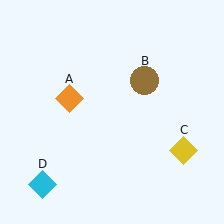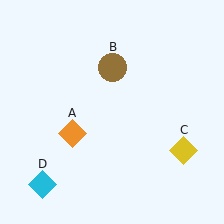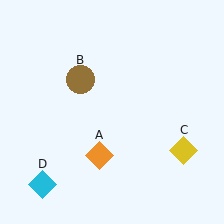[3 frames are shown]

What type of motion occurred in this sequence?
The orange diamond (object A), brown circle (object B) rotated counterclockwise around the center of the scene.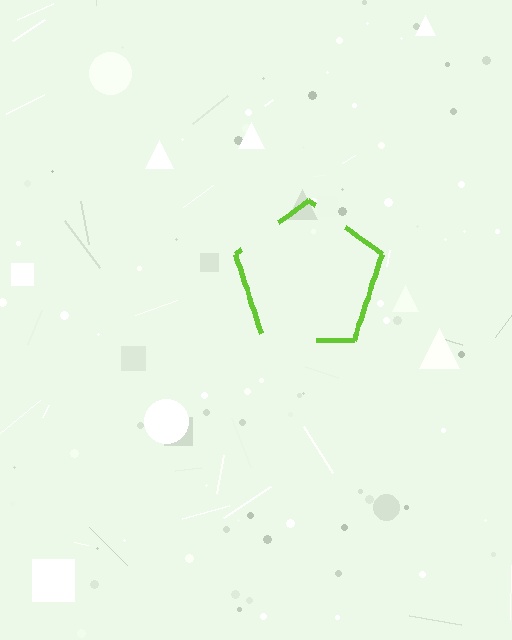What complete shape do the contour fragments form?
The contour fragments form a pentagon.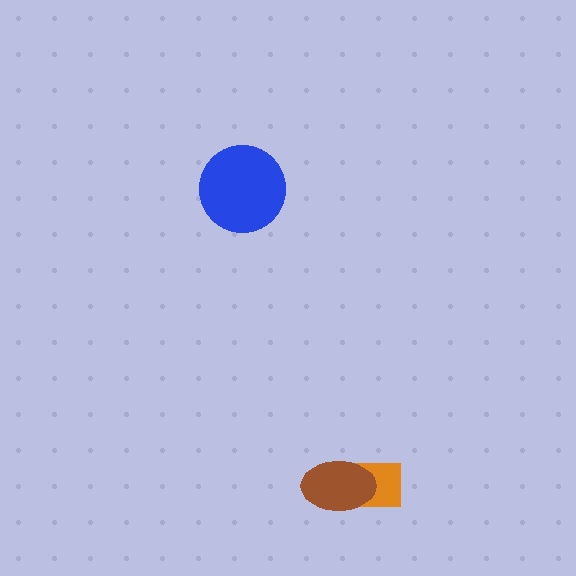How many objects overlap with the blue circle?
0 objects overlap with the blue circle.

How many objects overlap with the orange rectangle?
1 object overlaps with the orange rectangle.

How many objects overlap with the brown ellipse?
1 object overlaps with the brown ellipse.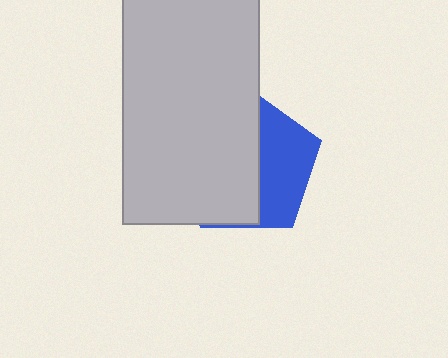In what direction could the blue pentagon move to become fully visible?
The blue pentagon could move right. That would shift it out from behind the light gray rectangle entirely.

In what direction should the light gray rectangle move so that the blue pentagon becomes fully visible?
The light gray rectangle should move left. That is the shortest direction to clear the overlap and leave the blue pentagon fully visible.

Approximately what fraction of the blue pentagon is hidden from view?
Roughly 61% of the blue pentagon is hidden behind the light gray rectangle.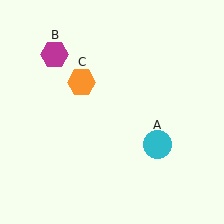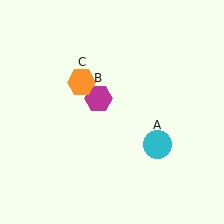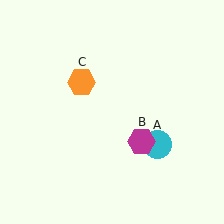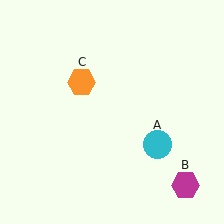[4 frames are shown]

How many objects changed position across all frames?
1 object changed position: magenta hexagon (object B).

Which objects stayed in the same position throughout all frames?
Cyan circle (object A) and orange hexagon (object C) remained stationary.